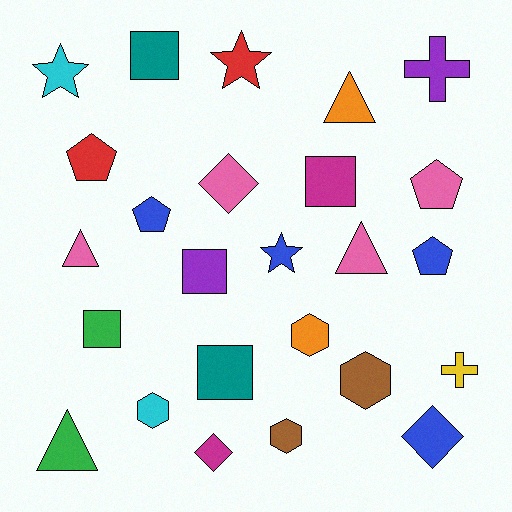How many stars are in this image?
There are 3 stars.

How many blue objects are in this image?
There are 4 blue objects.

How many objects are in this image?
There are 25 objects.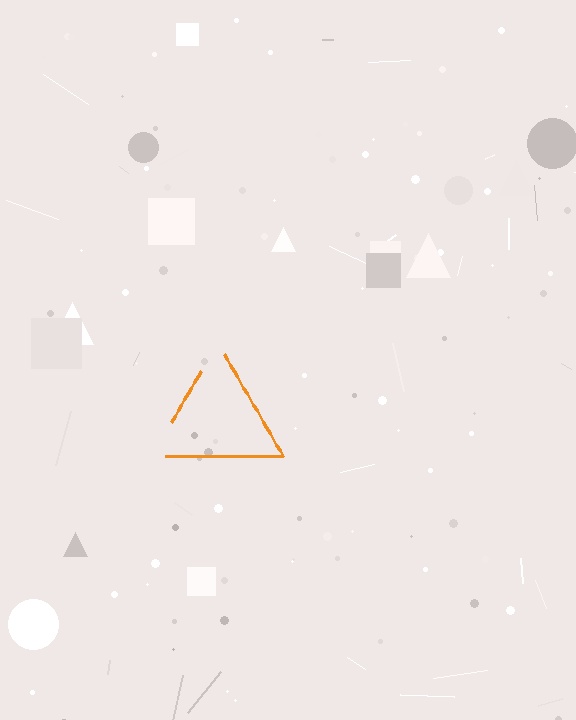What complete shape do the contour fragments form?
The contour fragments form a triangle.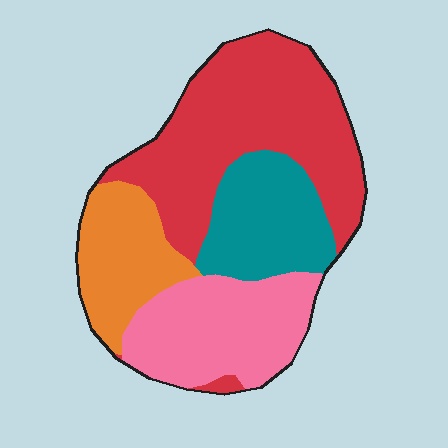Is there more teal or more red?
Red.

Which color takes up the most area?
Red, at roughly 40%.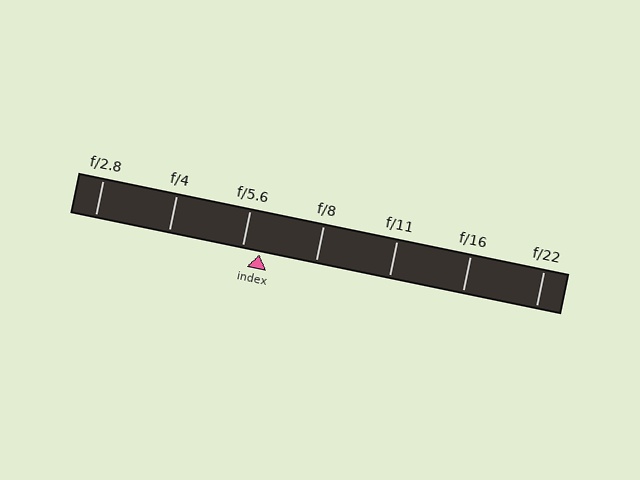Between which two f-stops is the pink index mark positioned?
The index mark is between f/5.6 and f/8.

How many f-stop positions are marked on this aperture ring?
There are 7 f-stop positions marked.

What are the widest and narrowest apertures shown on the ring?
The widest aperture shown is f/2.8 and the narrowest is f/22.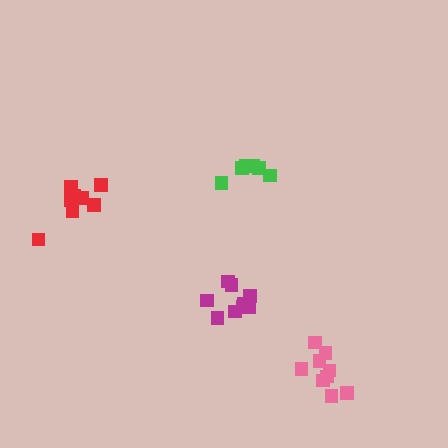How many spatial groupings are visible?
There are 4 spatial groupings.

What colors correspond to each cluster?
The clusters are colored: green, magenta, pink, red.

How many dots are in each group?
Group 1: 6 dots, Group 2: 10 dots, Group 3: 9 dots, Group 4: 9 dots (34 total).